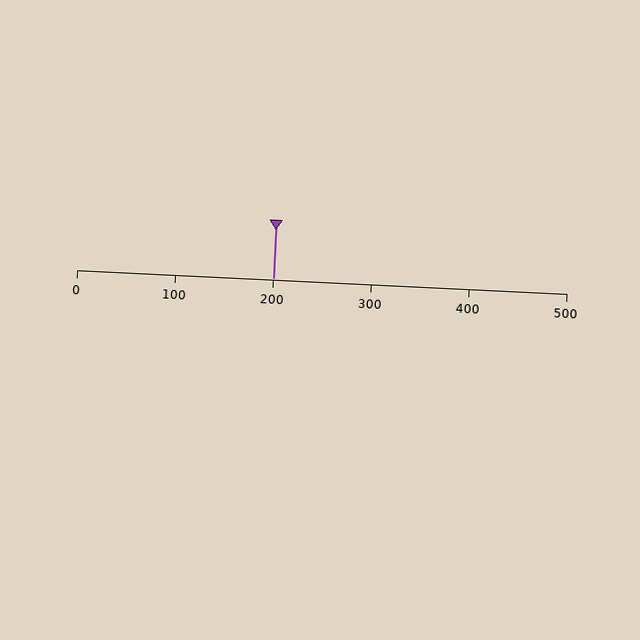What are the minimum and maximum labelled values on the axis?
The axis runs from 0 to 500.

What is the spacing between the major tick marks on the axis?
The major ticks are spaced 100 apart.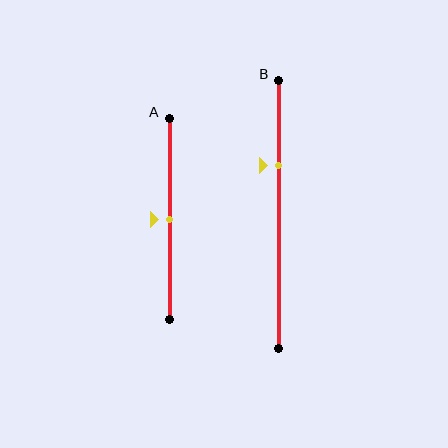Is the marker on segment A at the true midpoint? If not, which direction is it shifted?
Yes, the marker on segment A is at the true midpoint.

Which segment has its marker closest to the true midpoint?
Segment A has its marker closest to the true midpoint.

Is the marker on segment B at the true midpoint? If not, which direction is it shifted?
No, the marker on segment B is shifted upward by about 18% of the segment length.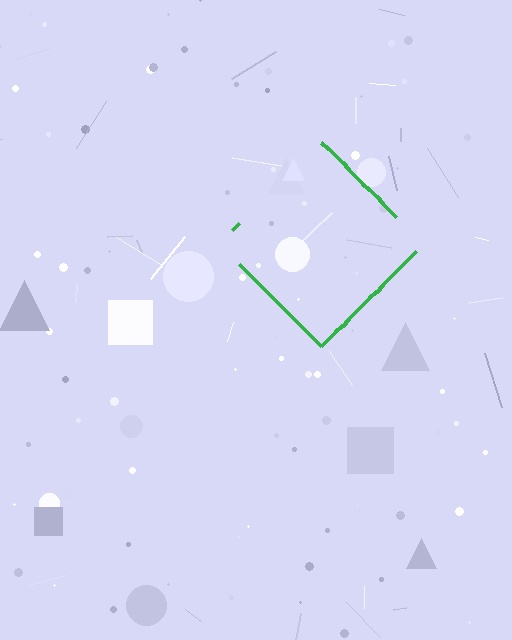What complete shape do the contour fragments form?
The contour fragments form a diamond.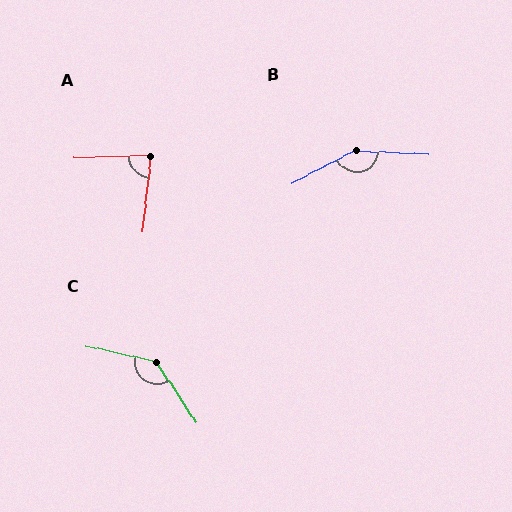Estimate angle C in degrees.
Approximately 136 degrees.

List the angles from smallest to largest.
A (82°), C (136°), B (150°).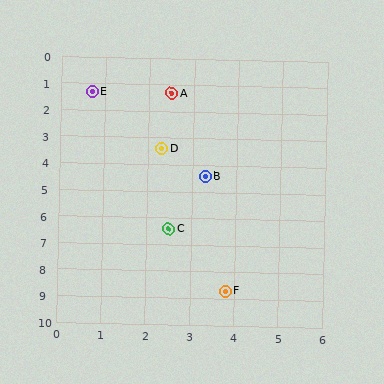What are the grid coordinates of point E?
Point E is at approximately (0.7, 1.3).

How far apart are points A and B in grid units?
Points A and B are about 3.2 grid units apart.